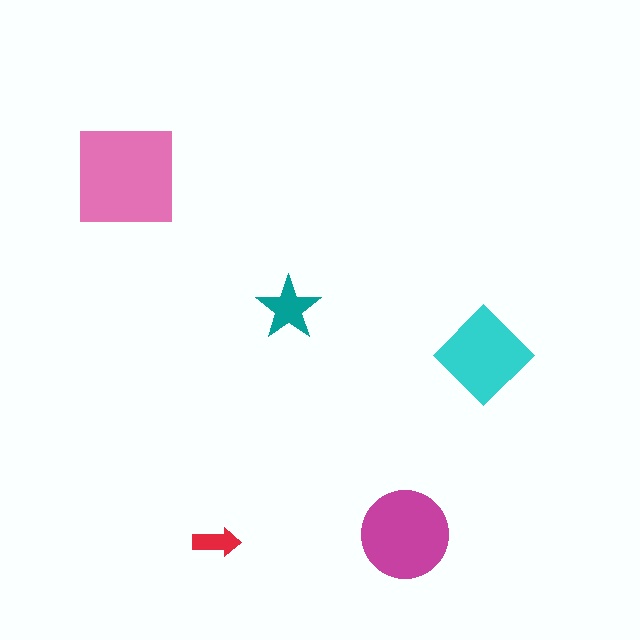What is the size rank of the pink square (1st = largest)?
1st.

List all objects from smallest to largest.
The red arrow, the teal star, the cyan diamond, the magenta circle, the pink square.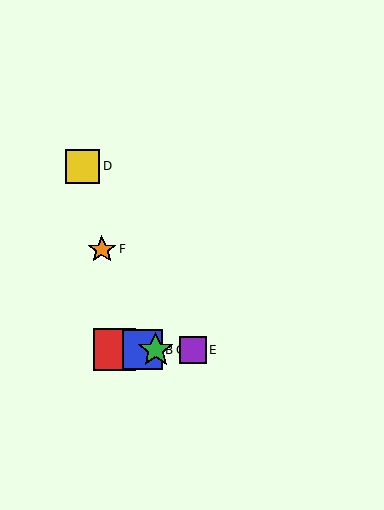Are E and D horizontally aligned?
No, E is at y≈350 and D is at y≈166.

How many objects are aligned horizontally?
4 objects (A, B, C, E) are aligned horizontally.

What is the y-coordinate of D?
Object D is at y≈166.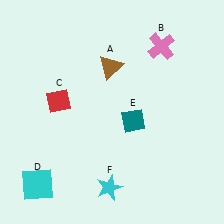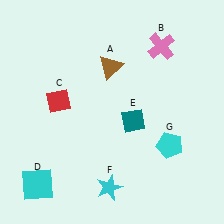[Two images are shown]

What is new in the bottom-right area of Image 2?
A cyan pentagon (G) was added in the bottom-right area of Image 2.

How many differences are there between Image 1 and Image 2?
There is 1 difference between the two images.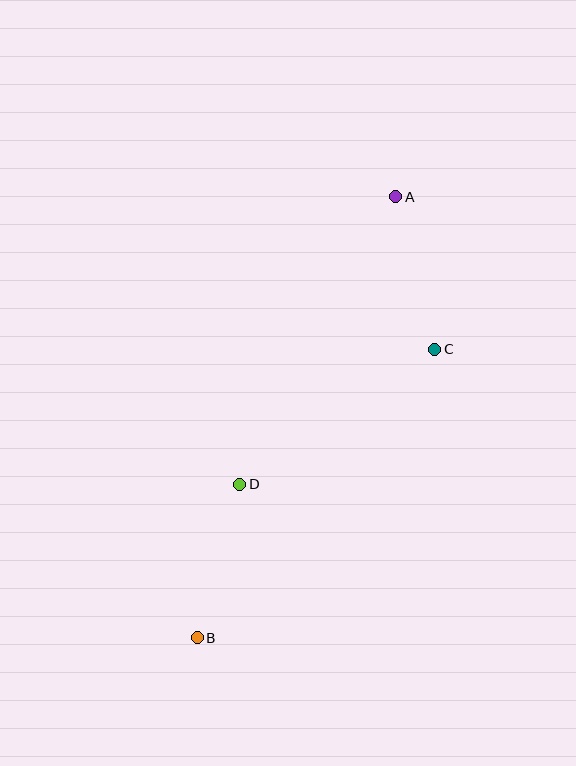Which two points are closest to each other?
Points A and C are closest to each other.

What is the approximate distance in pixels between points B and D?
The distance between B and D is approximately 159 pixels.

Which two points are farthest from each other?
Points A and B are farthest from each other.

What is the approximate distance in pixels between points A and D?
The distance between A and D is approximately 327 pixels.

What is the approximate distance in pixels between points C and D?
The distance between C and D is approximately 237 pixels.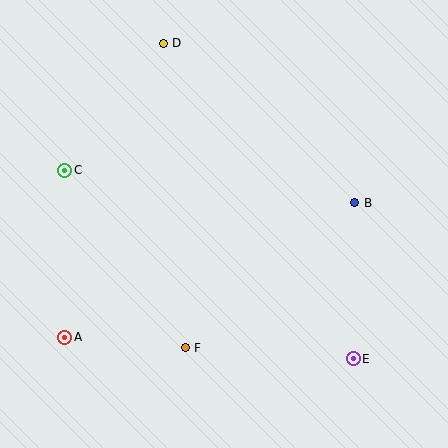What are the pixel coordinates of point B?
Point B is at (355, 203).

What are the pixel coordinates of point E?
Point E is at (353, 359).